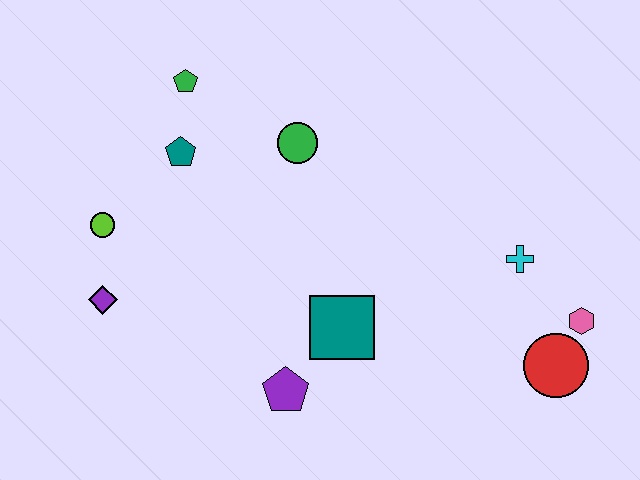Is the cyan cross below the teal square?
No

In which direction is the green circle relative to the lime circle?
The green circle is to the right of the lime circle.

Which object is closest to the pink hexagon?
The red circle is closest to the pink hexagon.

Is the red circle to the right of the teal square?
Yes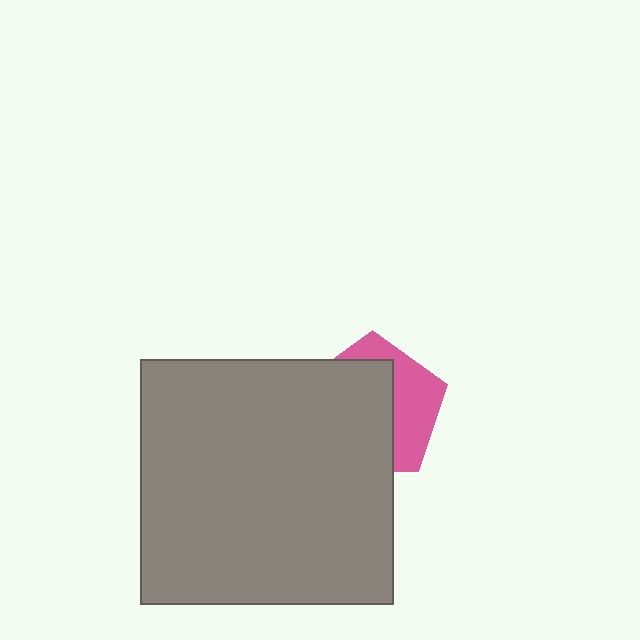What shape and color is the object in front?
The object in front is a gray rectangle.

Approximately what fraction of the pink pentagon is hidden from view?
Roughly 62% of the pink pentagon is hidden behind the gray rectangle.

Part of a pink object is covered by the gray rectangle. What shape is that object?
It is a pentagon.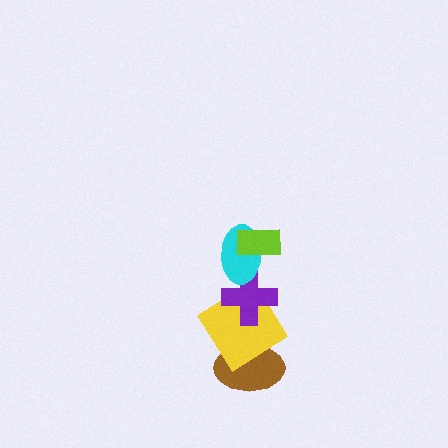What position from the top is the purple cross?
The purple cross is 3rd from the top.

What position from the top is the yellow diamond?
The yellow diamond is 4th from the top.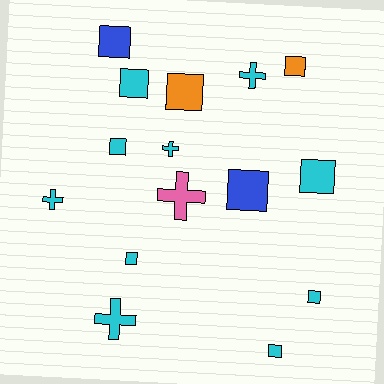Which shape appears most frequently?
Square, with 10 objects.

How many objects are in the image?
There are 15 objects.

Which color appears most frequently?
Cyan, with 10 objects.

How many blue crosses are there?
There are no blue crosses.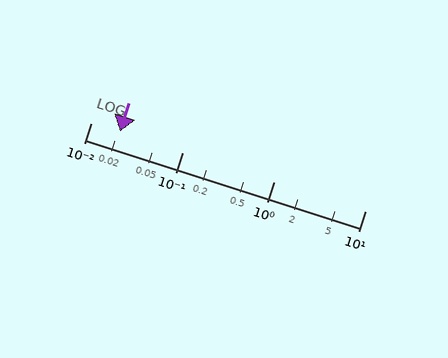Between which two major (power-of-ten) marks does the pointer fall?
The pointer is between 0.01 and 0.1.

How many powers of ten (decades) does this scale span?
The scale spans 3 decades, from 0.01 to 10.